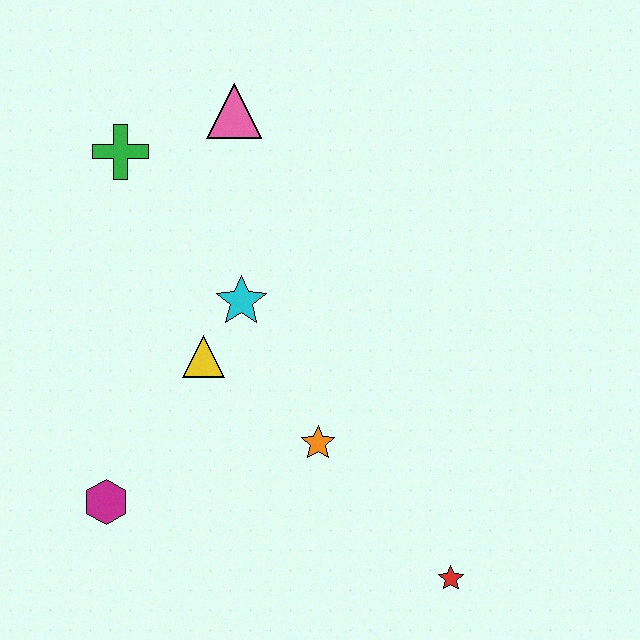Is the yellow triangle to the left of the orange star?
Yes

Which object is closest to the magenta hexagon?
The yellow triangle is closest to the magenta hexagon.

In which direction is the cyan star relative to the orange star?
The cyan star is above the orange star.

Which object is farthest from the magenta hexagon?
The pink triangle is farthest from the magenta hexagon.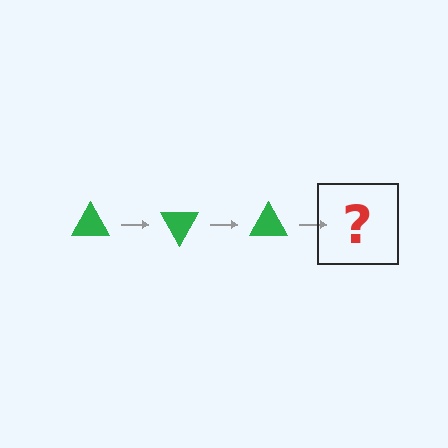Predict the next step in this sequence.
The next step is a green triangle rotated 180 degrees.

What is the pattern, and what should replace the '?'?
The pattern is that the triangle rotates 60 degrees each step. The '?' should be a green triangle rotated 180 degrees.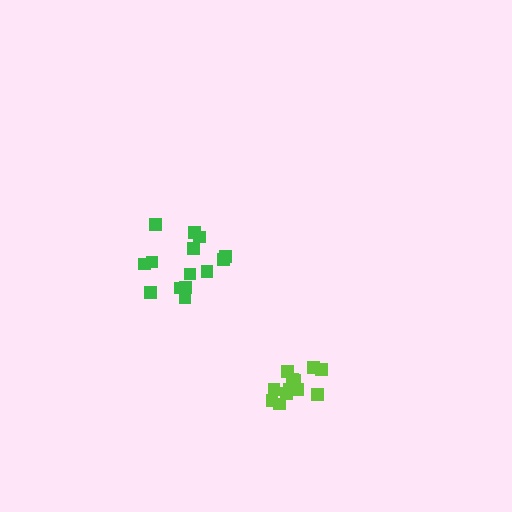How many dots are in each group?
Group 1: 14 dots, Group 2: 12 dots (26 total).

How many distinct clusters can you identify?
There are 2 distinct clusters.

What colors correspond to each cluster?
The clusters are colored: green, lime.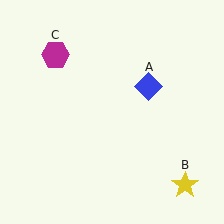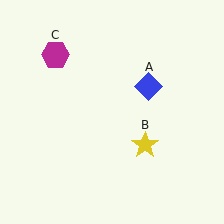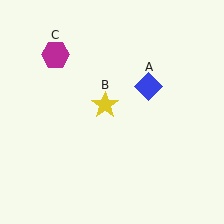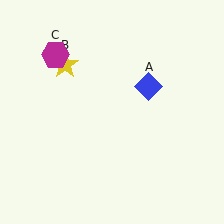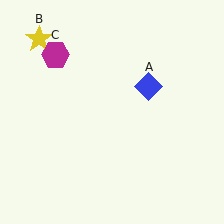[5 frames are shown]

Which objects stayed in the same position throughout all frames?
Blue diamond (object A) and magenta hexagon (object C) remained stationary.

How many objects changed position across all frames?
1 object changed position: yellow star (object B).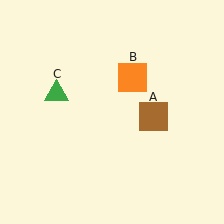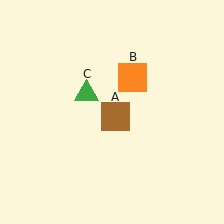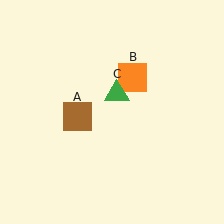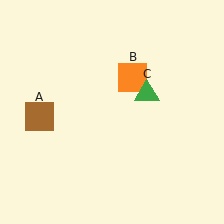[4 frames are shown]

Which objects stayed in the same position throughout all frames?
Orange square (object B) remained stationary.